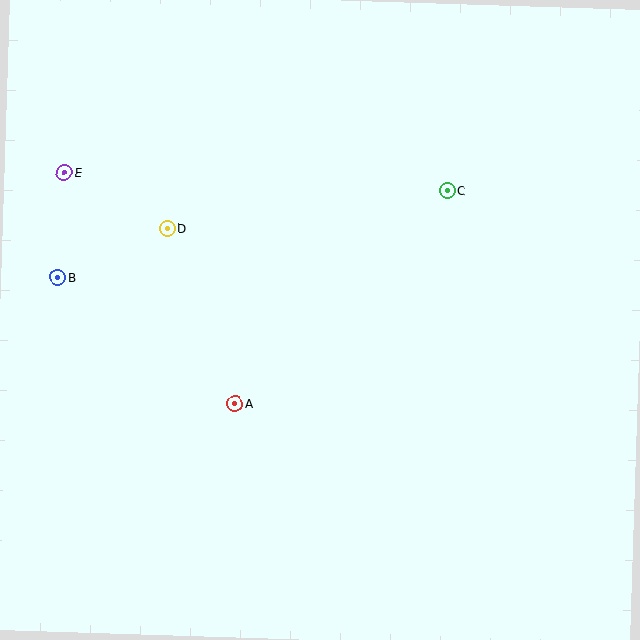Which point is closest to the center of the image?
Point A at (235, 404) is closest to the center.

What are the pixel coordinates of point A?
Point A is at (235, 404).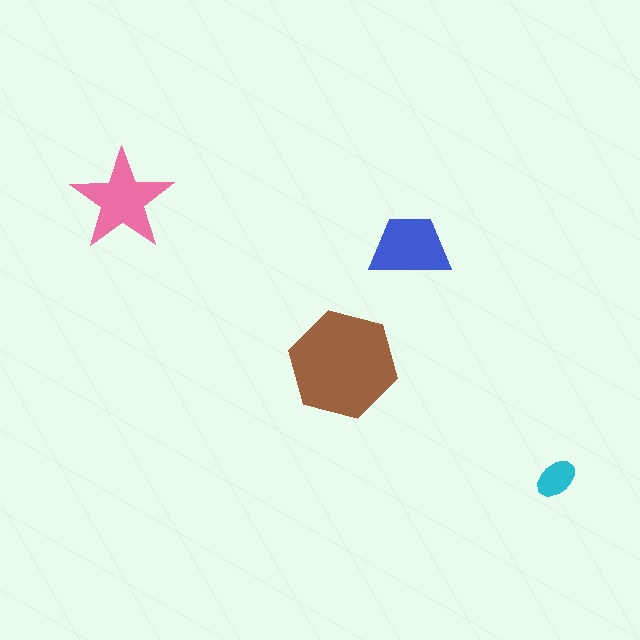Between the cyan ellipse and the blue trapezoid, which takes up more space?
The blue trapezoid.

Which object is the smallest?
The cyan ellipse.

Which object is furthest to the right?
The cyan ellipse is rightmost.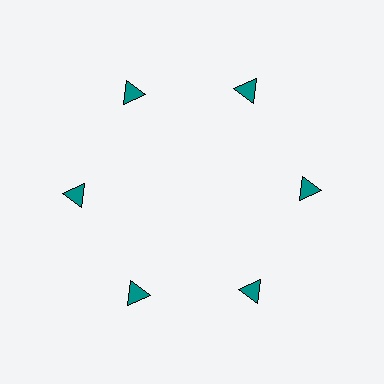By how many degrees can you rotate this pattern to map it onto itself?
The pattern maps onto itself every 60 degrees of rotation.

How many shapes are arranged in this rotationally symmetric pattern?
There are 6 shapes, arranged in 6 groups of 1.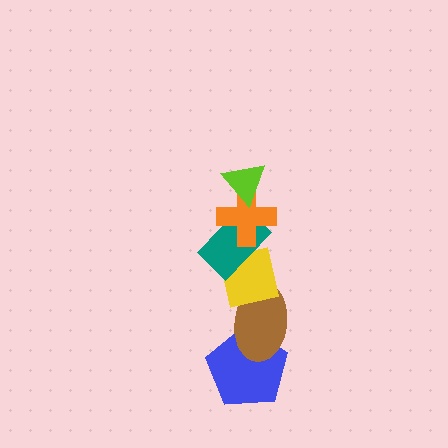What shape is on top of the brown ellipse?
The yellow square is on top of the brown ellipse.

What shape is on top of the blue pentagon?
The brown ellipse is on top of the blue pentagon.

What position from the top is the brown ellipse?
The brown ellipse is 5th from the top.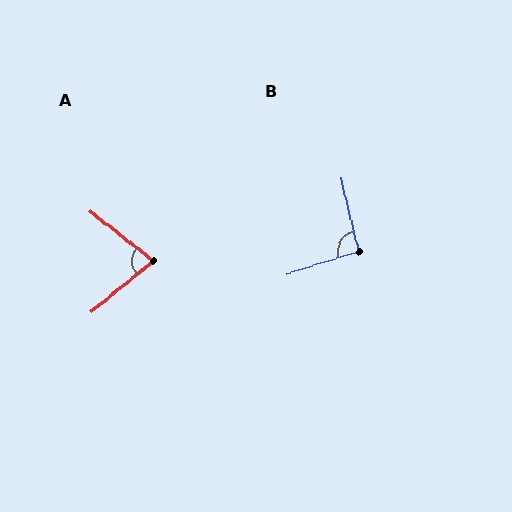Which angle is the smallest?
A, at approximately 78 degrees.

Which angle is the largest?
B, at approximately 94 degrees.